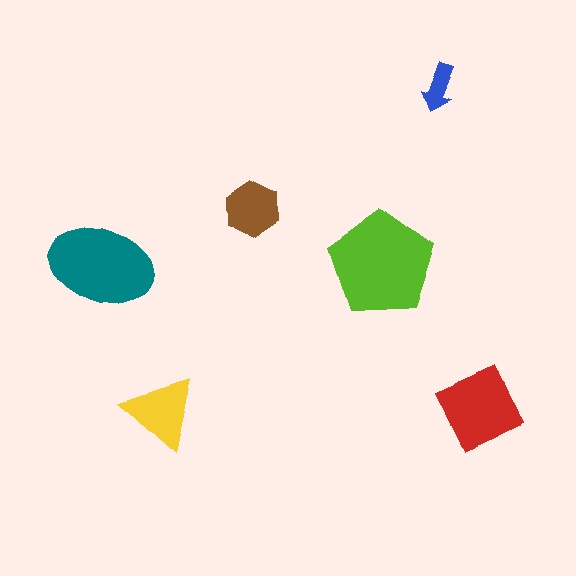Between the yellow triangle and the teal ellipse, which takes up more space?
The teal ellipse.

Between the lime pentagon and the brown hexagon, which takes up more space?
The lime pentagon.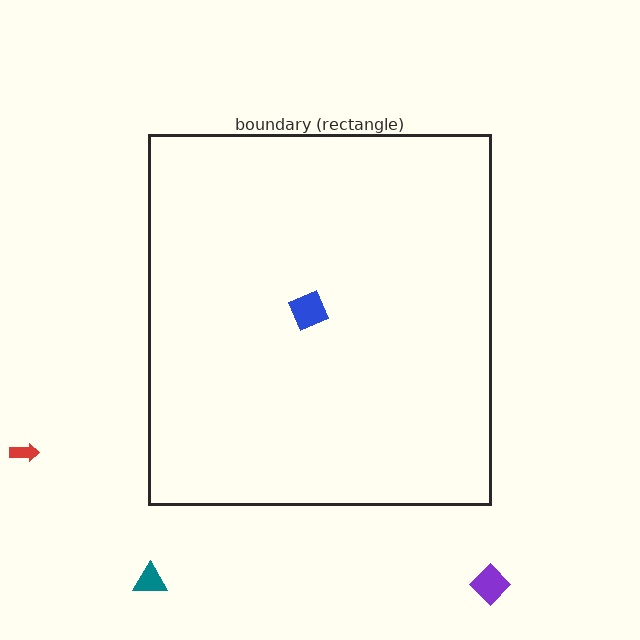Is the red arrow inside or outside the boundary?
Outside.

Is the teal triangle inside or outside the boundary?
Outside.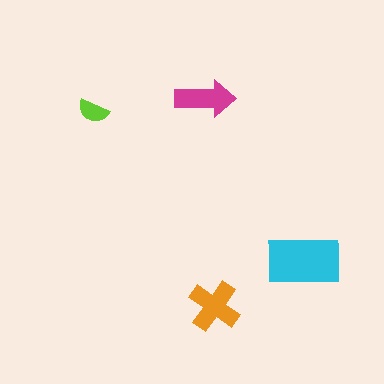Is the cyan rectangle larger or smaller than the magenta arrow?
Larger.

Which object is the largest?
The cyan rectangle.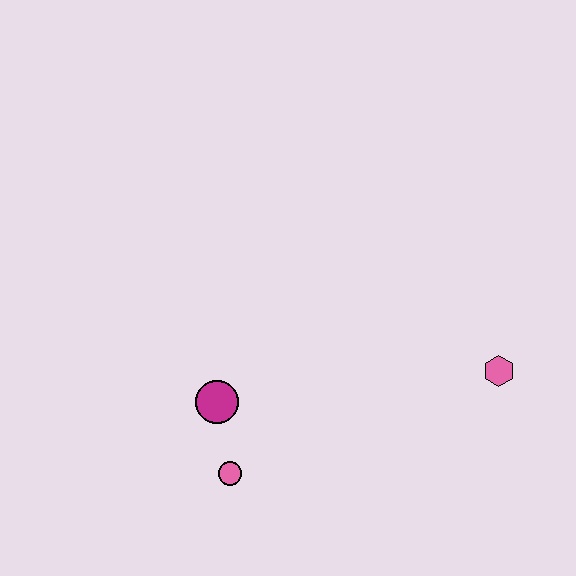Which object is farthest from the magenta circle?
The pink hexagon is farthest from the magenta circle.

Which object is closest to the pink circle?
The magenta circle is closest to the pink circle.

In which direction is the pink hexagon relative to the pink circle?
The pink hexagon is to the right of the pink circle.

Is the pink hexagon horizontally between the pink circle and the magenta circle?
No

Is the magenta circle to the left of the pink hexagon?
Yes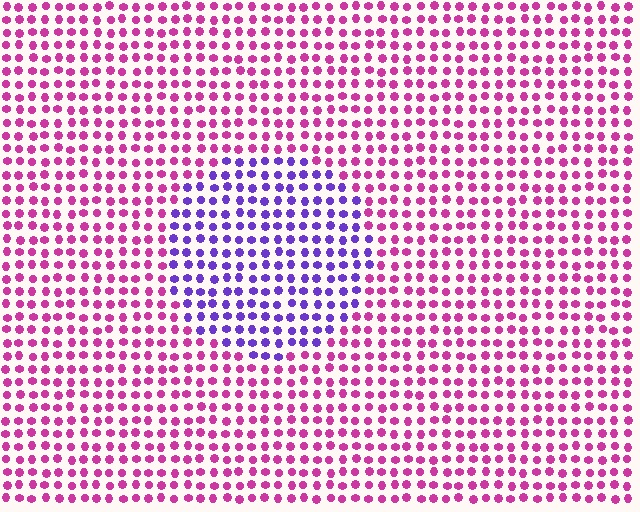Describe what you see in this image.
The image is filled with small magenta elements in a uniform arrangement. A circle-shaped region is visible where the elements are tinted to a slightly different hue, forming a subtle color boundary.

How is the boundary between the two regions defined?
The boundary is defined purely by a slight shift in hue (about 56 degrees). Spacing, size, and orientation are identical on both sides.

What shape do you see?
I see a circle.